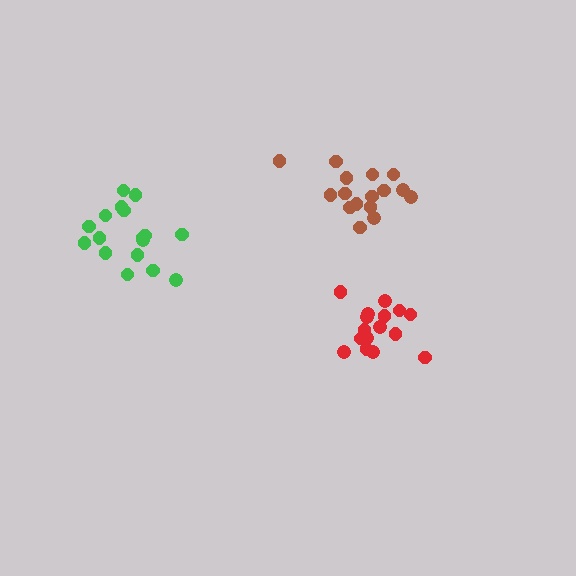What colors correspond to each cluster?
The clusters are colored: green, red, brown.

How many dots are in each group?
Group 1: 17 dots, Group 2: 16 dots, Group 3: 16 dots (49 total).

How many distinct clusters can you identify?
There are 3 distinct clusters.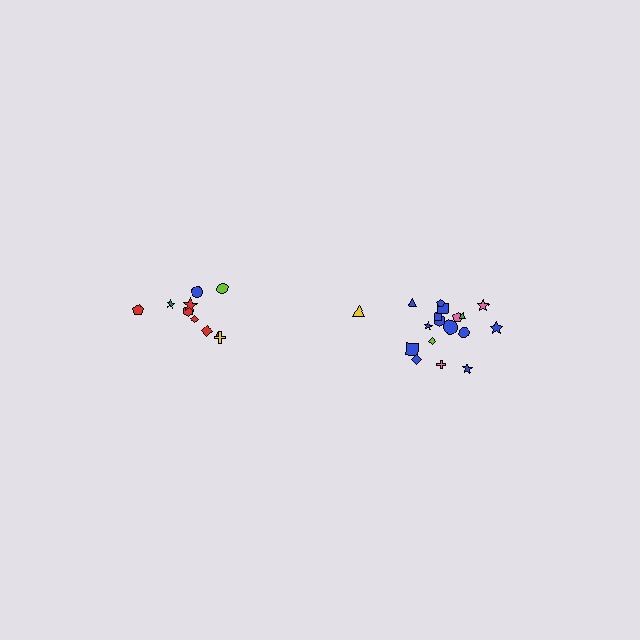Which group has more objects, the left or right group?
The right group.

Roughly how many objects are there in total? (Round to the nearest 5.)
Roughly 30 objects in total.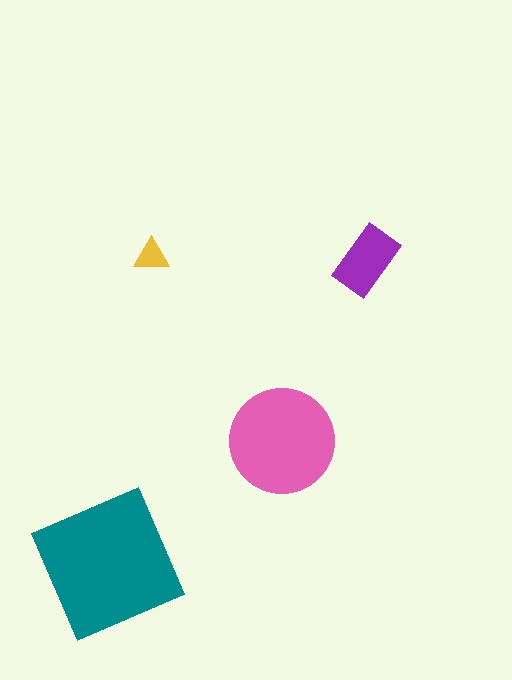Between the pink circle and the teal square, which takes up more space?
The teal square.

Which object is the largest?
The teal square.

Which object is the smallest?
The yellow triangle.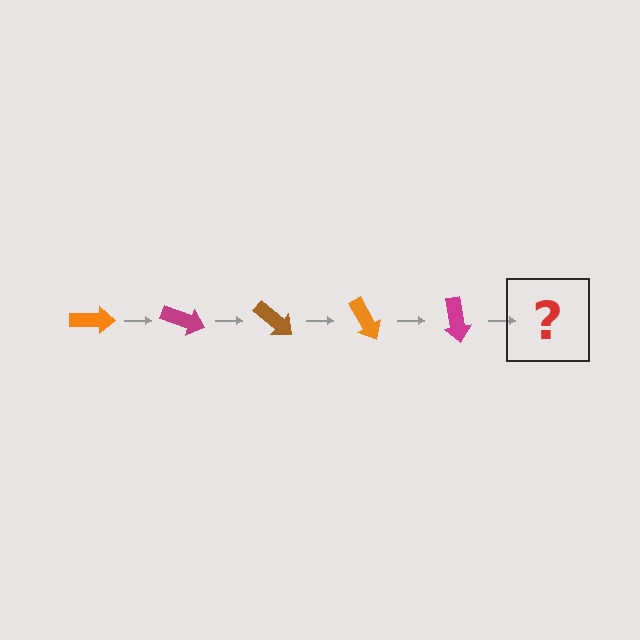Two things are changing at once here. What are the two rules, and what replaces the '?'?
The two rules are that it rotates 20 degrees each step and the color cycles through orange, magenta, and brown. The '?' should be a brown arrow, rotated 100 degrees from the start.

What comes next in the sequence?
The next element should be a brown arrow, rotated 100 degrees from the start.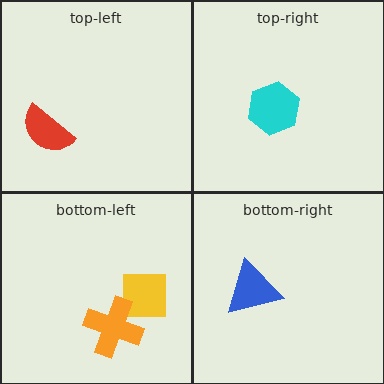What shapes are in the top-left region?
The red semicircle.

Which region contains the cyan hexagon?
The top-right region.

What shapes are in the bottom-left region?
The yellow square, the orange cross.